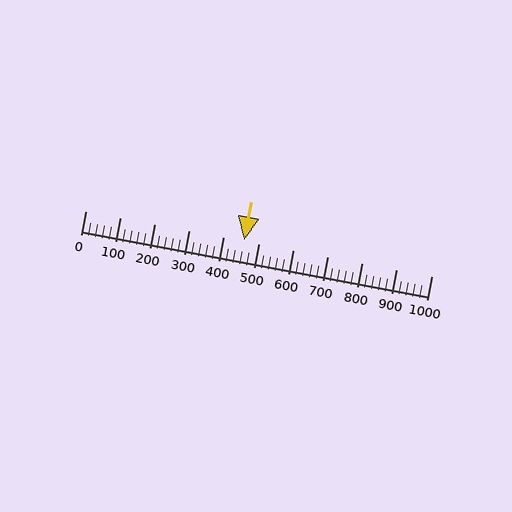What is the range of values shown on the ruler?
The ruler shows values from 0 to 1000.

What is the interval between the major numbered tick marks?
The major tick marks are spaced 100 units apart.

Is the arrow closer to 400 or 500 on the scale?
The arrow is closer to 500.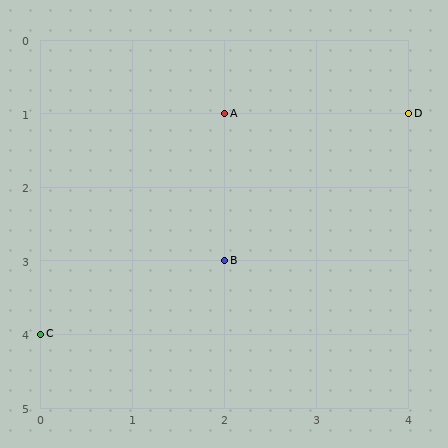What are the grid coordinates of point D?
Point D is at grid coordinates (4, 1).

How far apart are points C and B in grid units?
Points C and B are 2 columns and 1 row apart (about 2.2 grid units diagonally).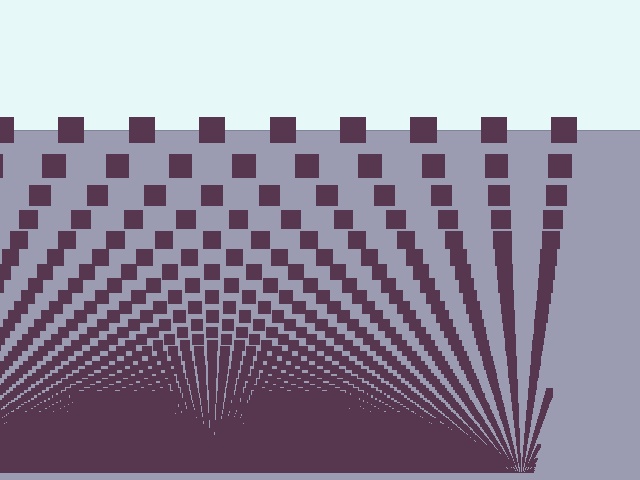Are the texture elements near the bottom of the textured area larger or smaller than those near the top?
Smaller. The gradient is inverted — elements near the bottom are smaller and denser.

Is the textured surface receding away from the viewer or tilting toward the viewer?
The surface appears to tilt toward the viewer. Texture elements get larger and sparser toward the top.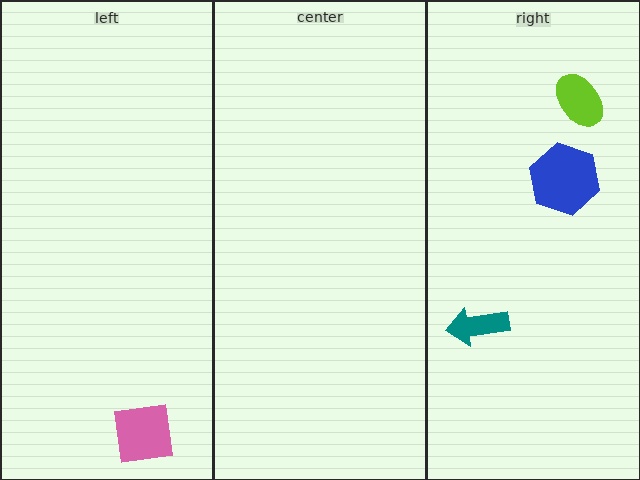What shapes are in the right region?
The blue hexagon, the lime ellipse, the teal arrow.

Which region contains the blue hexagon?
The right region.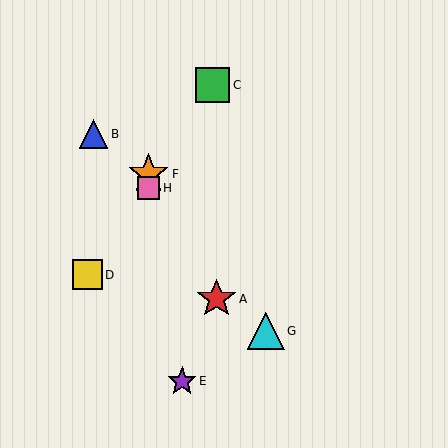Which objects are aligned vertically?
Objects F, H are aligned vertically.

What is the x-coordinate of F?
Object F is at x≈148.